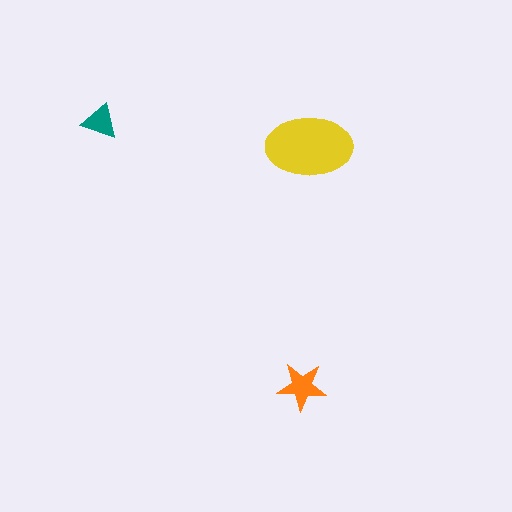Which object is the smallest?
The teal triangle.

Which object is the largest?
The yellow ellipse.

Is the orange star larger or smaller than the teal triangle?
Larger.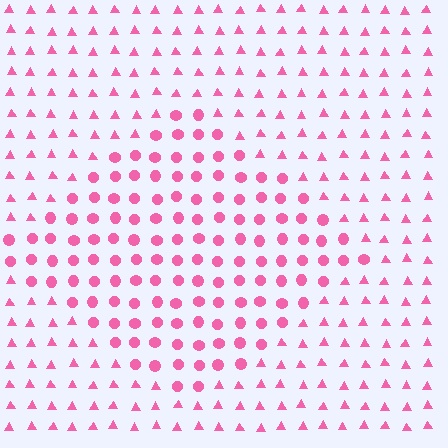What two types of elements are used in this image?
The image uses circles inside the diamond region and triangles outside it.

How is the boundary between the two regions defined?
The boundary is defined by a change in element shape: circles inside vs. triangles outside. All elements share the same color and spacing.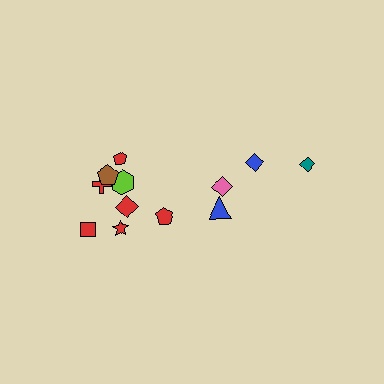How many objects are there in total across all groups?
There are 12 objects.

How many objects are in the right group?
There are 4 objects.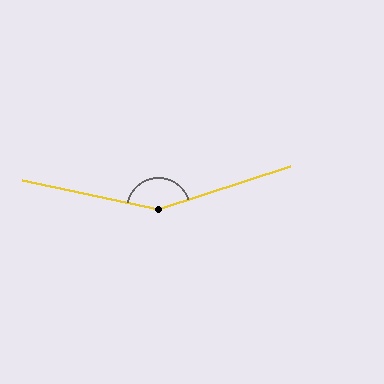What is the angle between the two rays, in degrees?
Approximately 150 degrees.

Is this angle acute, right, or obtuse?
It is obtuse.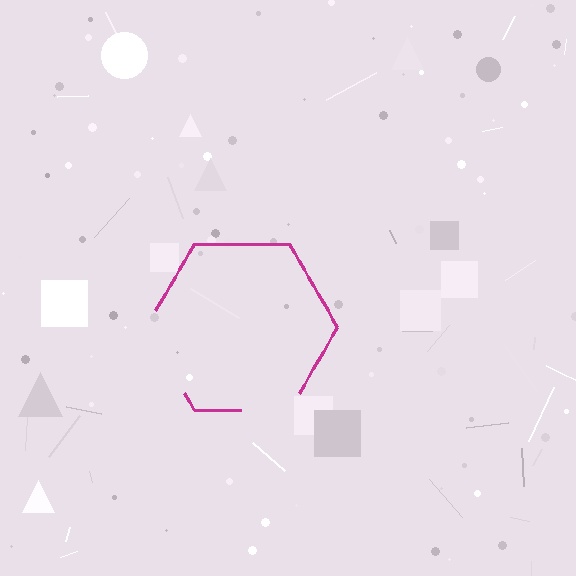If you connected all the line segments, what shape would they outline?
They would outline a hexagon.